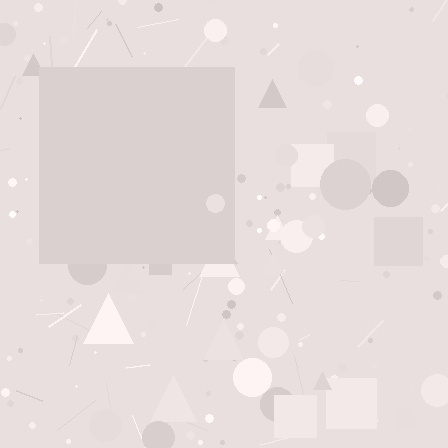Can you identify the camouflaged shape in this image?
The camouflaged shape is a square.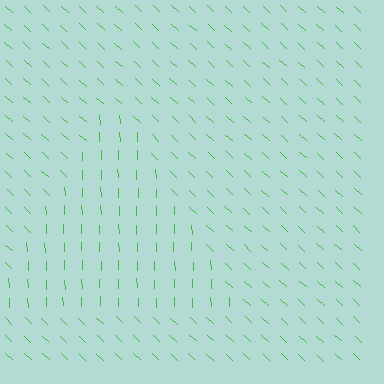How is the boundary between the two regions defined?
The boundary is defined purely by a change in line orientation (approximately 45 degrees difference). All lines are the same color and thickness.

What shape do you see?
I see a triangle.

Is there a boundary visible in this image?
Yes, there is a texture boundary formed by a change in line orientation.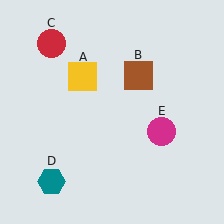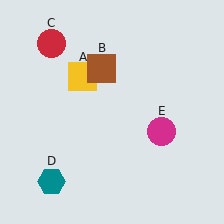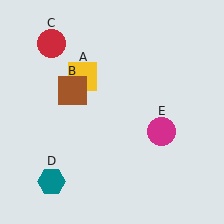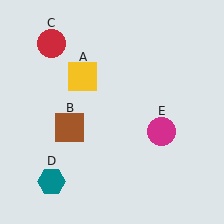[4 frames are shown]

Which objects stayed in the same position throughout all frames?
Yellow square (object A) and red circle (object C) and teal hexagon (object D) and magenta circle (object E) remained stationary.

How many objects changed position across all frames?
1 object changed position: brown square (object B).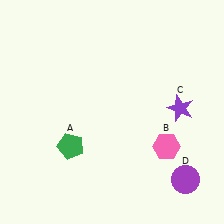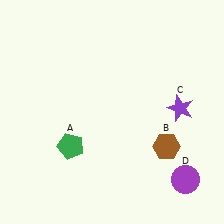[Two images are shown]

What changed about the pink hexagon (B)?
In Image 1, B is pink. In Image 2, it changed to brown.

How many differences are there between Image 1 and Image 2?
There is 1 difference between the two images.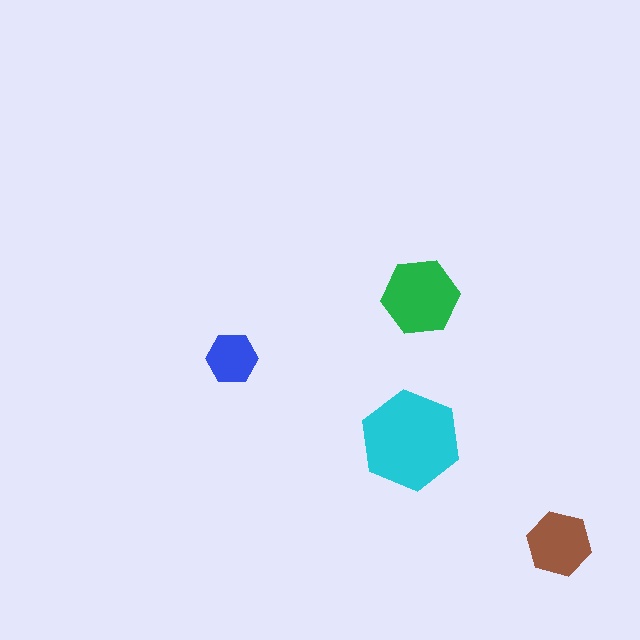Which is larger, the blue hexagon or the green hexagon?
The green one.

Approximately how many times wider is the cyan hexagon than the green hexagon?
About 1.5 times wider.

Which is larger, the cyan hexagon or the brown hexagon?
The cyan one.